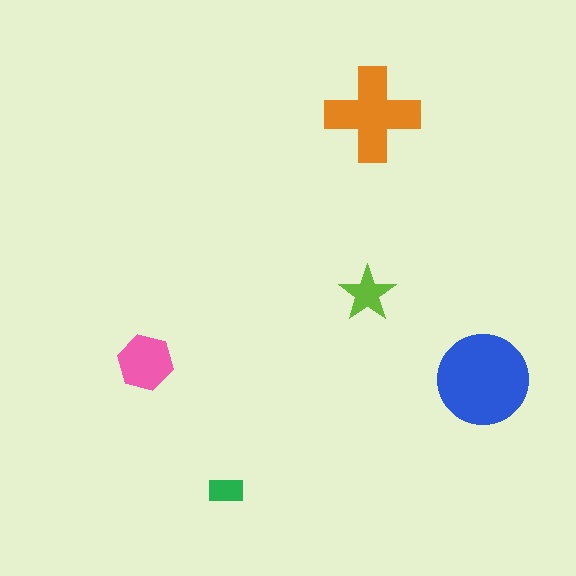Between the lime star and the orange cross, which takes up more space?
The orange cross.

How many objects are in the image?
There are 5 objects in the image.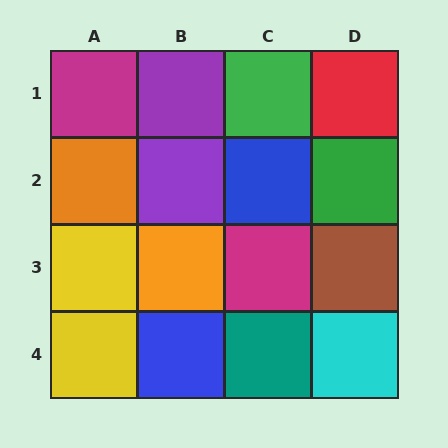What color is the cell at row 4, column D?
Cyan.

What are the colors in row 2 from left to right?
Orange, purple, blue, green.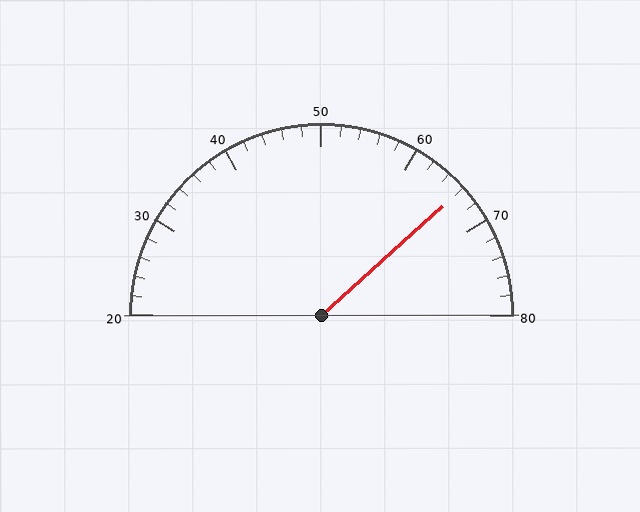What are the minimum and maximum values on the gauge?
The gauge ranges from 20 to 80.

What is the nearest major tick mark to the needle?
The nearest major tick mark is 70.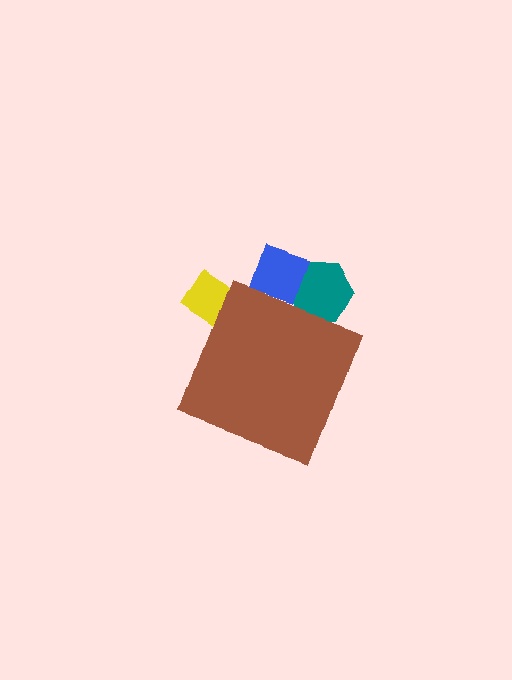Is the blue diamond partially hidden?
Yes, the blue diamond is partially hidden behind the brown diamond.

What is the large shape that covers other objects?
A brown diamond.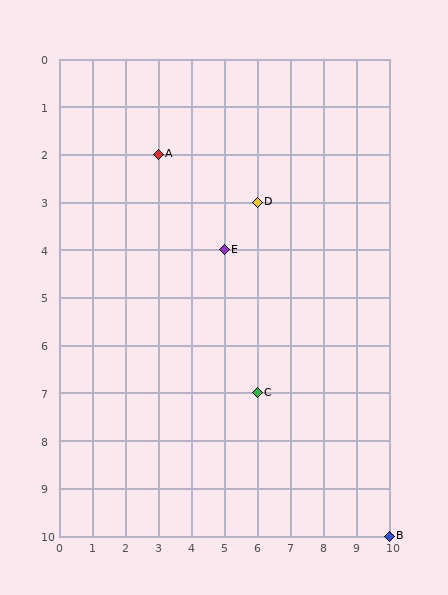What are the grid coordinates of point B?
Point B is at grid coordinates (10, 10).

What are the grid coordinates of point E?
Point E is at grid coordinates (5, 4).